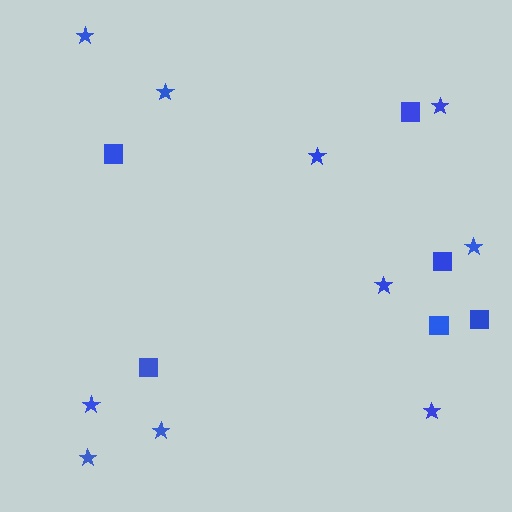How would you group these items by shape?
There are 2 groups: one group of squares (6) and one group of stars (10).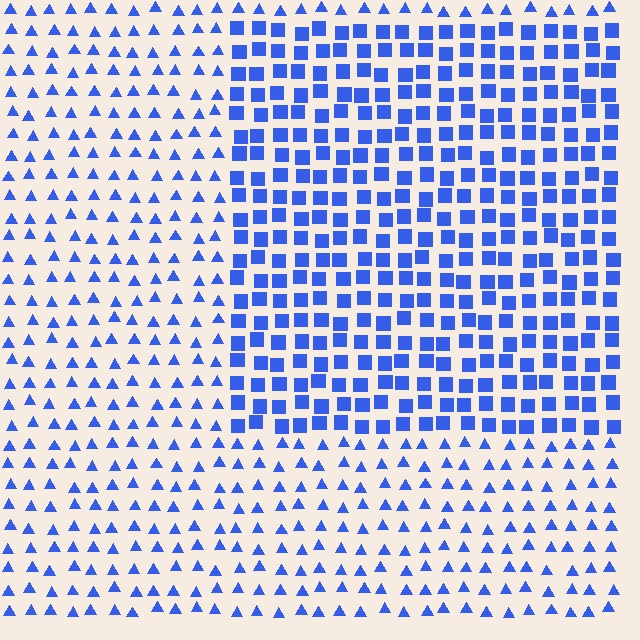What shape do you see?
I see a rectangle.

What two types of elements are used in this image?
The image uses squares inside the rectangle region and triangles outside it.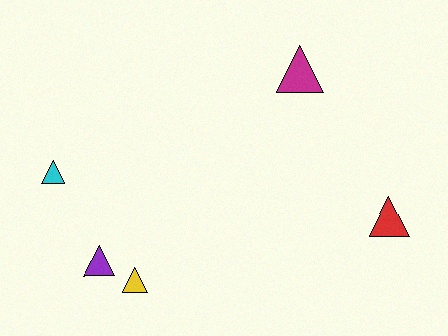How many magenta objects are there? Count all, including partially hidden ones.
There is 1 magenta object.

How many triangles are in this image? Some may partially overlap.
There are 5 triangles.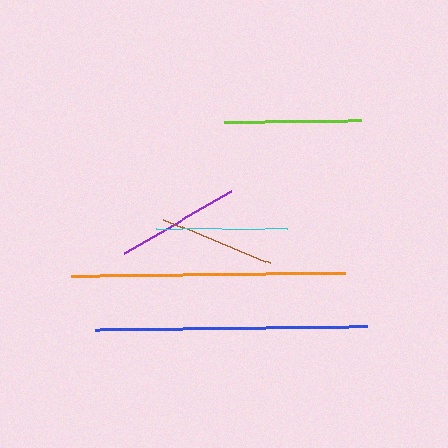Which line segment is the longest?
The orange line is the longest at approximately 273 pixels.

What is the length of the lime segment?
The lime segment is approximately 137 pixels long.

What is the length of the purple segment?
The purple segment is approximately 123 pixels long.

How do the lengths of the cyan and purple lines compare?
The cyan and purple lines are approximately the same length.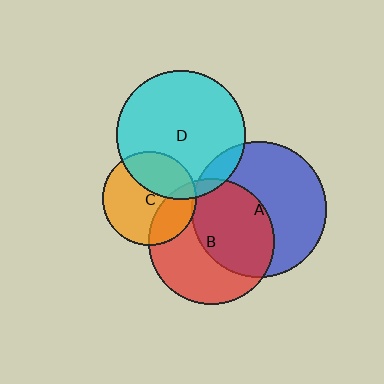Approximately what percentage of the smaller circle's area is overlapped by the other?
Approximately 25%.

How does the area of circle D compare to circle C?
Approximately 1.9 times.